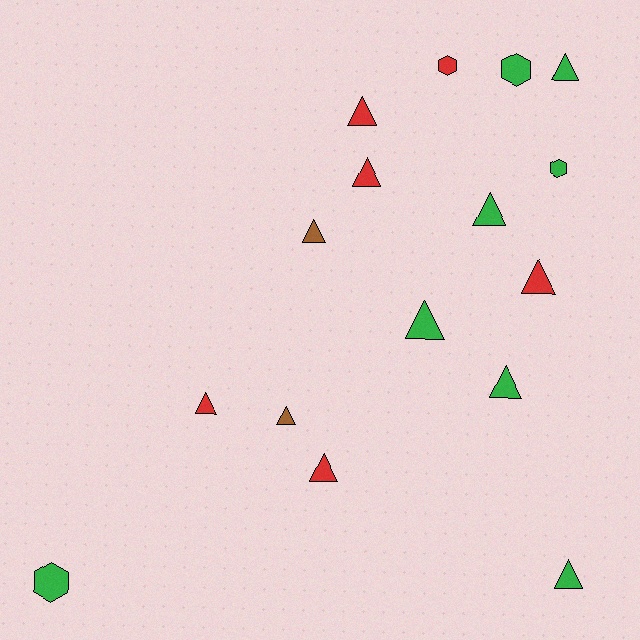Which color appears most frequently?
Green, with 8 objects.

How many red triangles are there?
There are 5 red triangles.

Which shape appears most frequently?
Triangle, with 12 objects.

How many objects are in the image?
There are 16 objects.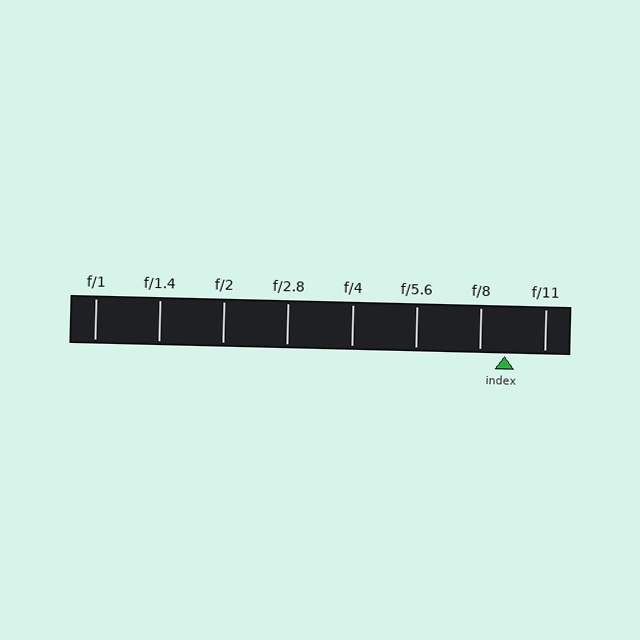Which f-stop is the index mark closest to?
The index mark is closest to f/8.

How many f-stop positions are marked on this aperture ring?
There are 8 f-stop positions marked.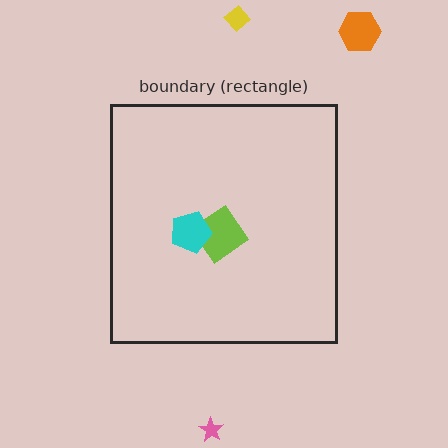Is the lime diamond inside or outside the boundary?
Inside.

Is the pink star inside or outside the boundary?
Outside.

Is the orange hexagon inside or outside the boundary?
Outside.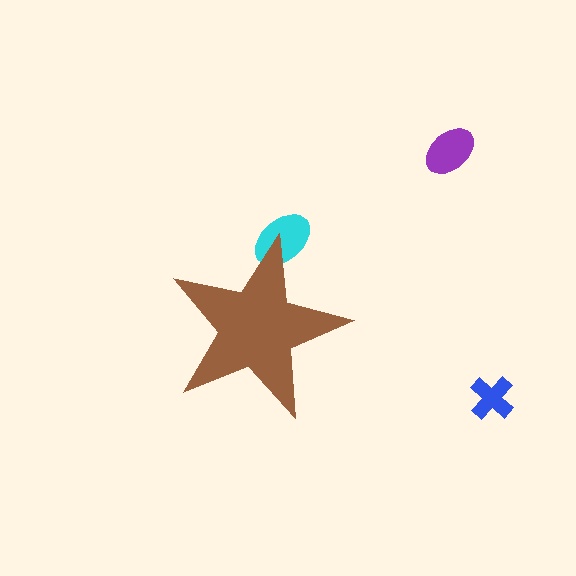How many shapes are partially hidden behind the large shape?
1 shape is partially hidden.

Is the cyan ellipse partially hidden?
Yes, the cyan ellipse is partially hidden behind the brown star.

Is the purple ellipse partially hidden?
No, the purple ellipse is fully visible.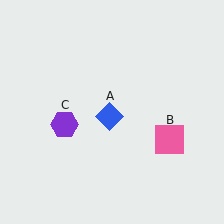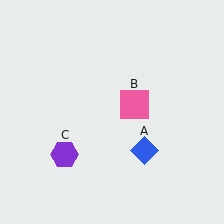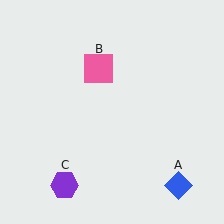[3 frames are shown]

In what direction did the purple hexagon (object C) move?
The purple hexagon (object C) moved down.